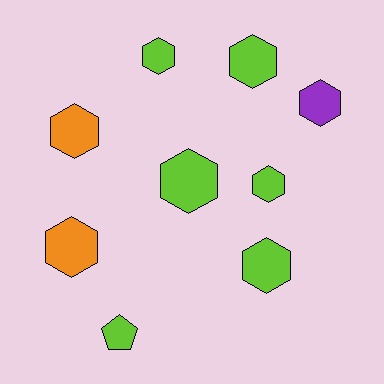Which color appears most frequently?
Lime, with 6 objects.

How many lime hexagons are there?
There are 5 lime hexagons.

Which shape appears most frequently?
Hexagon, with 8 objects.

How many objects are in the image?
There are 9 objects.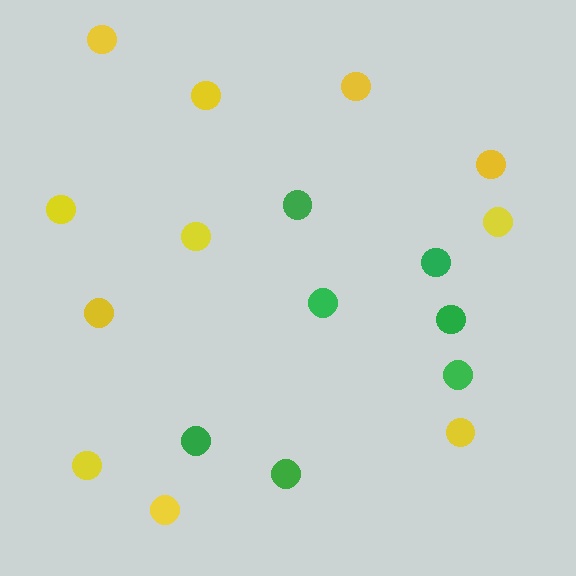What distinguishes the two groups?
There are 2 groups: one group of yellow circles (11) and one group of green circles (7).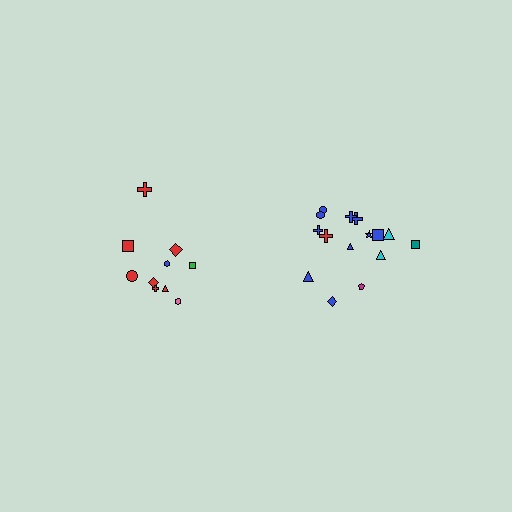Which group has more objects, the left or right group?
The right group.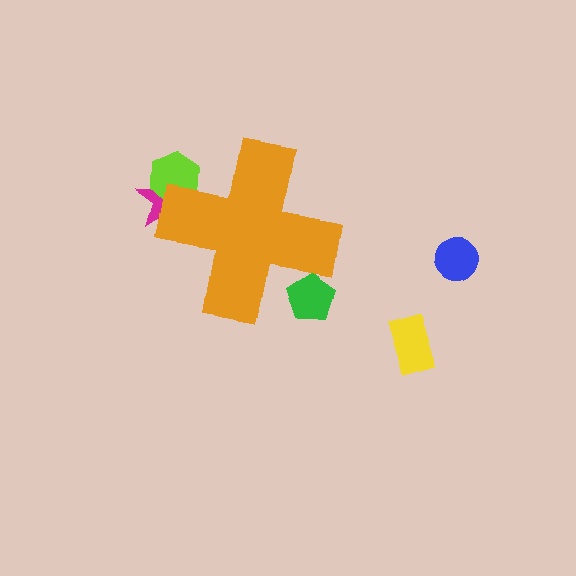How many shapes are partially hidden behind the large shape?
3 shapes are partially hidden.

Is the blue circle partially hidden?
No, the blue circle is fully visible.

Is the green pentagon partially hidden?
Yes, the green pentagon is partially hidden behind the orange cross.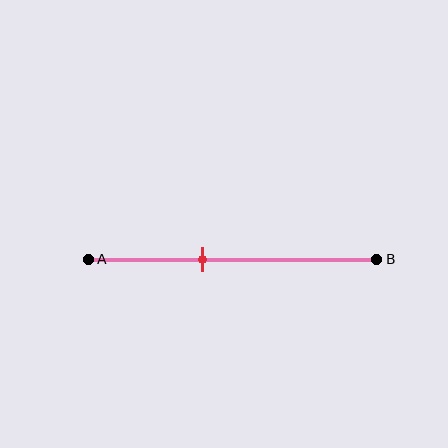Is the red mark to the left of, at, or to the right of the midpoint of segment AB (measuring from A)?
The red mark is to the left of the midpoint of segment AB.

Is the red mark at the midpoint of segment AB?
No, the mark is at about 40% from A, not at the 50% midpoint.